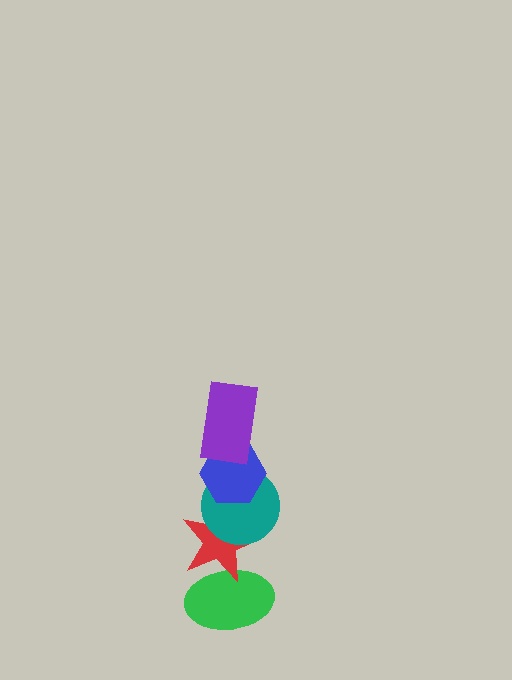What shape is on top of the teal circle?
The blue hexagon is on top of the teal circle.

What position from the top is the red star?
The red star is 4th from the top.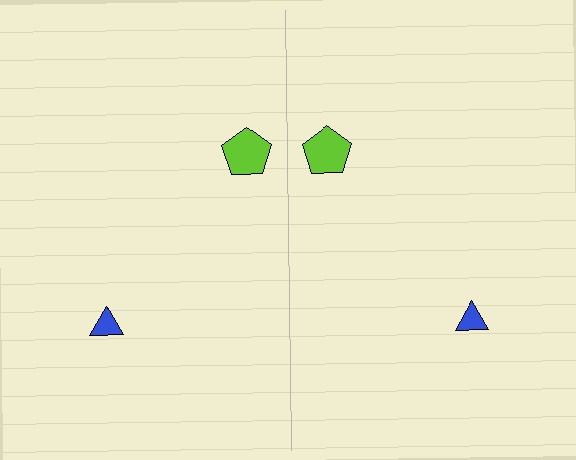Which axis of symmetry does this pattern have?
The pattern has a vertical axis of symmetry running through the center of the image.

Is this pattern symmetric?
Yes, this pattern has bilateral (reflection) symmetry.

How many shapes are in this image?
There are 4 shapes in this image.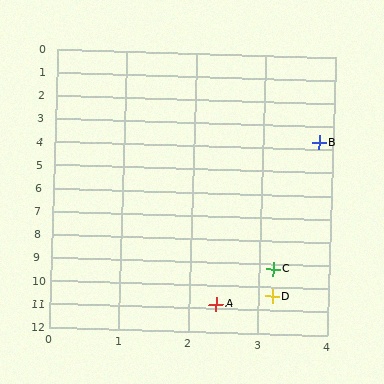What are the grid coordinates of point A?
Point A is at approximately (2.4, 10.8).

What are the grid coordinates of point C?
Point C is at approximately (3.2, 9.2).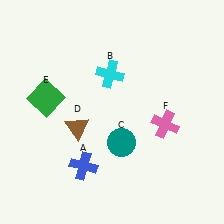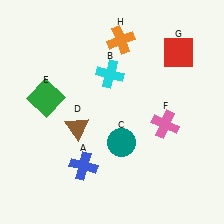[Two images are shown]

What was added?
A red square (G), an orange cross (H) were added in Image 2.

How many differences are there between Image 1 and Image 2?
There are 2 differences between the two images.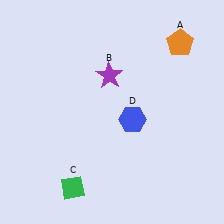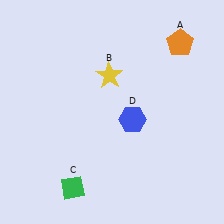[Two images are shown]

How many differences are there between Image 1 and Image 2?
There is 1 difference between the two images.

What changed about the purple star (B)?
In Image 1, B is purple. In Image 2, it changed to yellow.